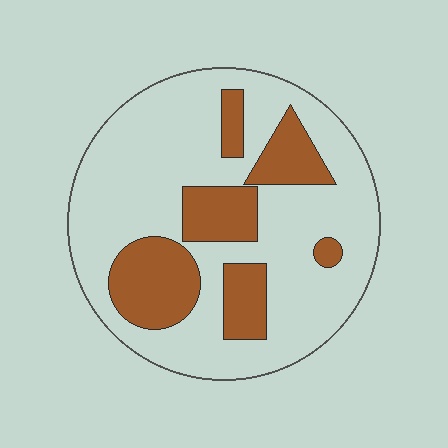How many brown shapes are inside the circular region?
6.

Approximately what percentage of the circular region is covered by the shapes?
Approximately 25%.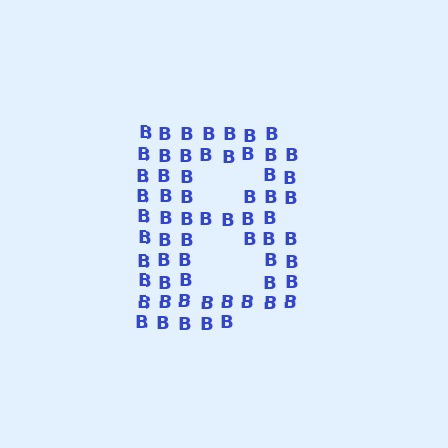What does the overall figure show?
The overall figure shows the letter B.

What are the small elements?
The small elements are letter B's.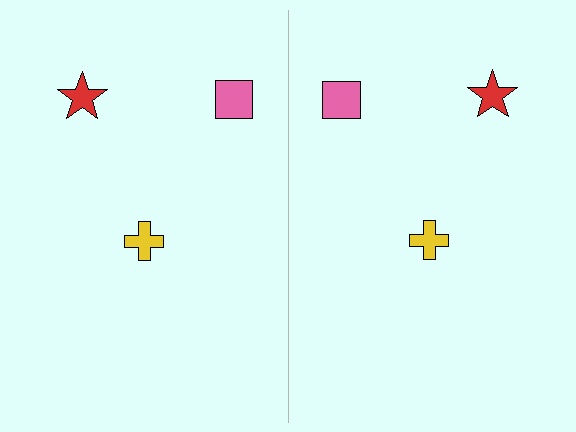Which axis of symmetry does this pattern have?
The pattern has a vertical axis of symmetry running through the center of the image.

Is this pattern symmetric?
Yes, this pattern has bilateral (reflection) symmetry.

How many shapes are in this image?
There are 6 shapes in this image.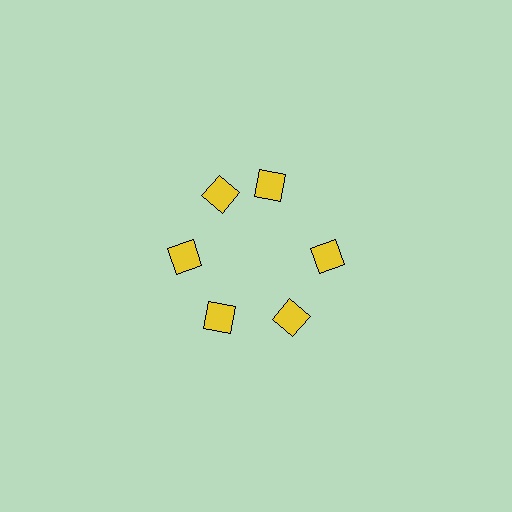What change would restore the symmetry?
The symmetry would be restored by rotating it back into even spacing with its neighbors so that all 6 squares sit at equal angles and equal distance from the center.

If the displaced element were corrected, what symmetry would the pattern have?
It would have 6-fold rotational symmetry — the pattern would map onto itself every 60 degrees.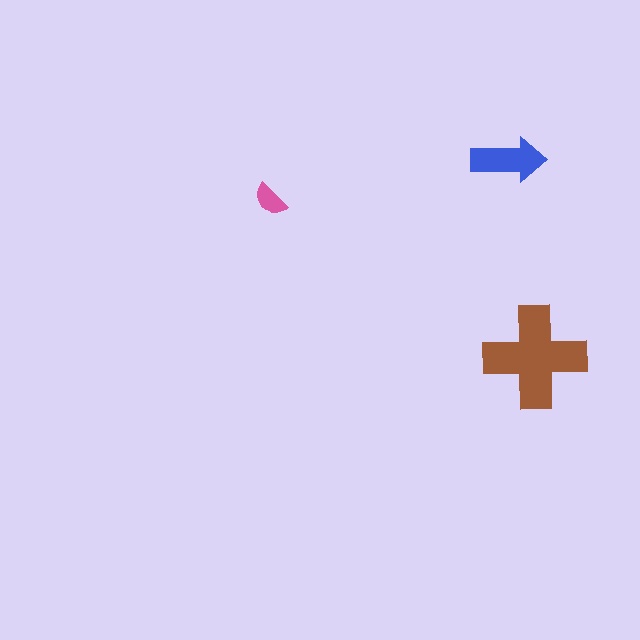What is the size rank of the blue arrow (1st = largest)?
2nd.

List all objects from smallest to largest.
The pink semicircle, the blue arrow, the brown cross.